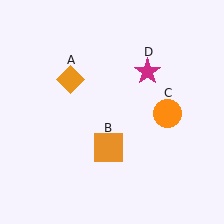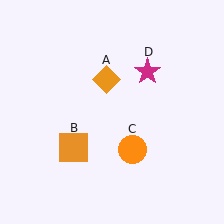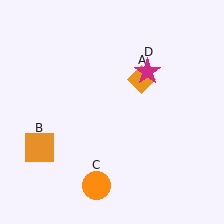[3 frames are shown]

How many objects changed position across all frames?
3 objects changed position: orange diamond (object A), orange square (object B), orange circle (object C).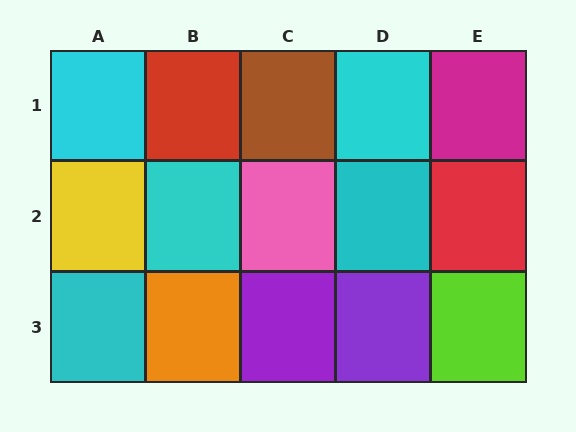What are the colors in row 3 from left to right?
Cyan, orange, purple, purple, lime.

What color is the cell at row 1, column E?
Magenta.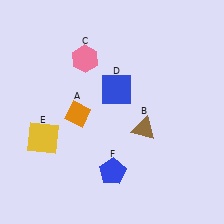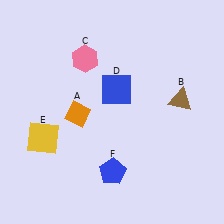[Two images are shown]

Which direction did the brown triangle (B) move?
The brown triangle (B) moved right.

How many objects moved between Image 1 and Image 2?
1 object moved between the two images.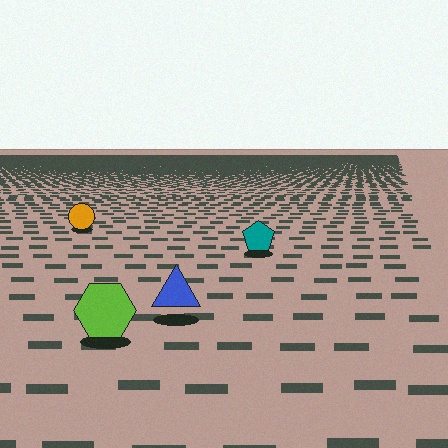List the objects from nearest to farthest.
From nearest to farthest: the lime hexagon, the blue triangle, the teal pentagon, the orange circle.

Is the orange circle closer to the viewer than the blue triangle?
No. The blue triangle is closer — you can tell from the texture gradient: the ground texture is coarser near it.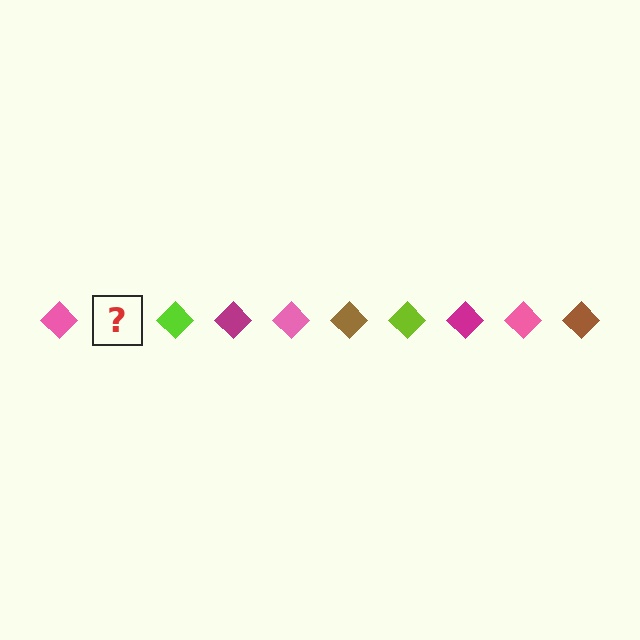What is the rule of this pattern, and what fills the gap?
The rule is that the pattern cycles through pink, brown, lime, magenta diamonds. The gap should be filled with a brown diamond.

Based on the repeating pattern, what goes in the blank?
The blank should be a brown diamond.